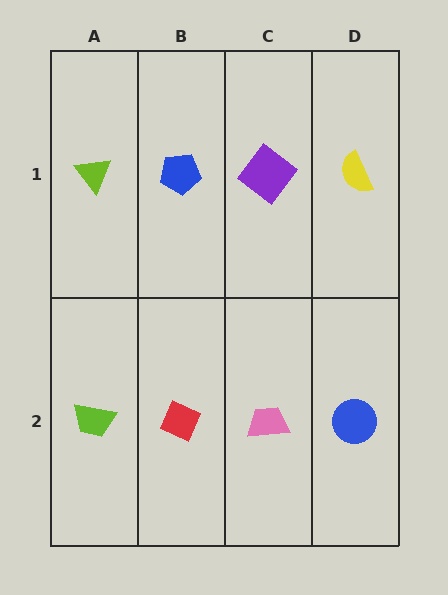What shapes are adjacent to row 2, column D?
A yellow semicircle (row 1, column D), a pink trapezoid (row 2, column C).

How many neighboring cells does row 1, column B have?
3.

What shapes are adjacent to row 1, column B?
A red diamond (row 2, column B), a lime triangle (row 1, column A), a purple diamond (row 1, column C).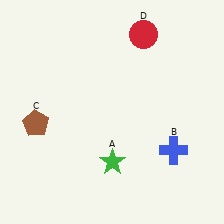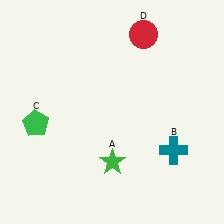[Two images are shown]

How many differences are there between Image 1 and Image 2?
There are 2 differences between the two images.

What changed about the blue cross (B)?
In Image 1, B is blue. In Image 2, it changed to teal.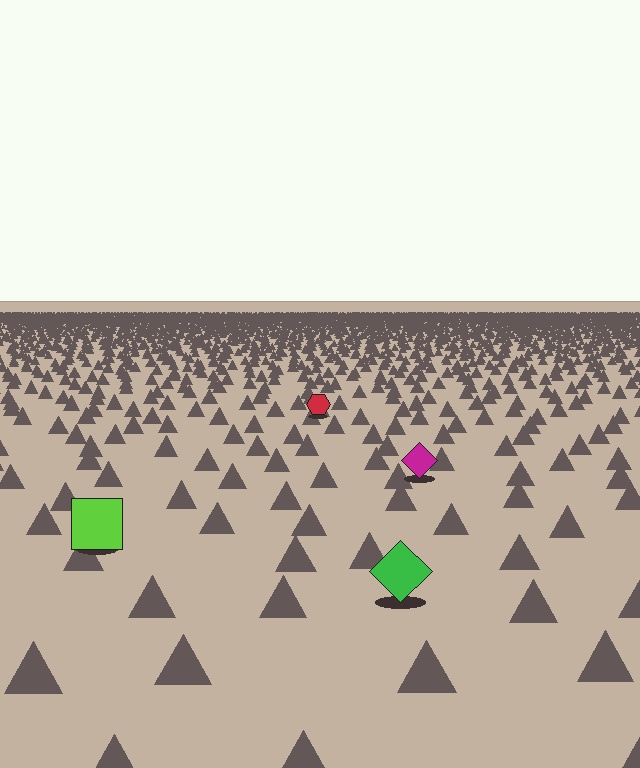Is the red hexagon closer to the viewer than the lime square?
No. The lime square is closer — you can tell from the texture gradient: the ground texture is coarser near it.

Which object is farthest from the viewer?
The red hexagon is farthest from the viewer. It appears smaller and the ground texture around it is denser.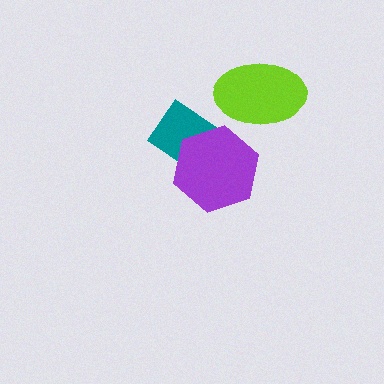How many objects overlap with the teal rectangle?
1 object overlaps with the teal rectangle.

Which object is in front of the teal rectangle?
The purple hexagon is in front of the teal rectangle.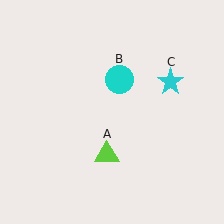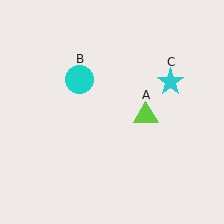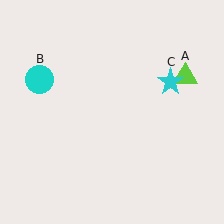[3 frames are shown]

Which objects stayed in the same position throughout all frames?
Cyan star (object C) remained stationary.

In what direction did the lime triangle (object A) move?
The lime triangle (object A) moved up and to the right.